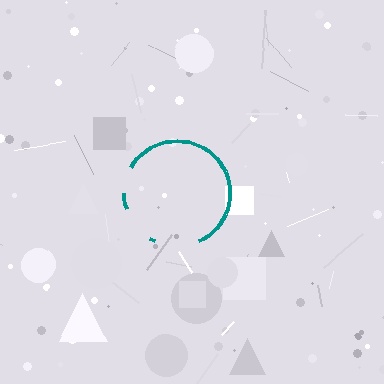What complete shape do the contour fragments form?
The contour fragments form a circle.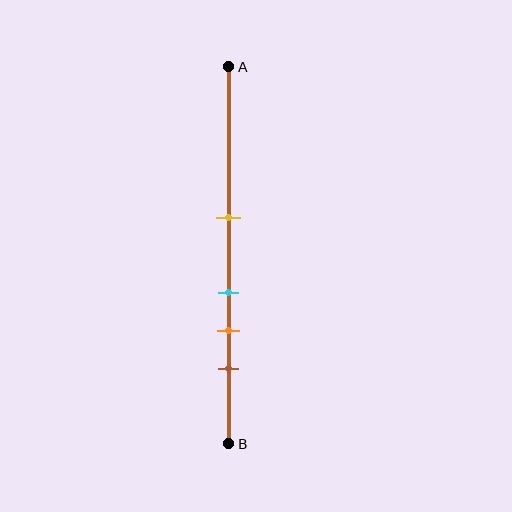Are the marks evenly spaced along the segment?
No, the marks are not evenly spaced.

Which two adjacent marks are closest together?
The cyan and orange marks are the closest adjacent pair.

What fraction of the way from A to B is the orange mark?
The orange mark is approximately 70% (0.7) of the way from A to B.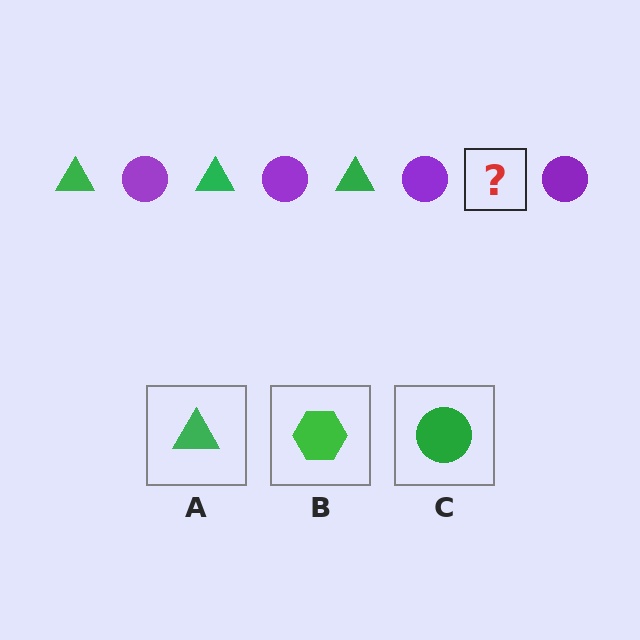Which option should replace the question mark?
Option A.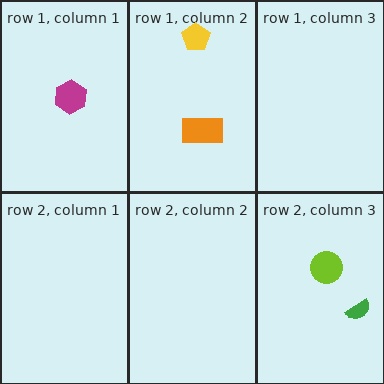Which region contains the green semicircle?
The row 2, column 3 region.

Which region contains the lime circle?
The row 2, column 3 region.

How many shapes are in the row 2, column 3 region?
2.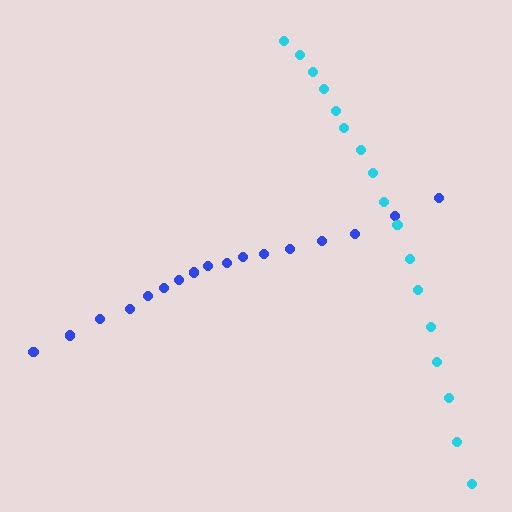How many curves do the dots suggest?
There are 2 distinct paths.